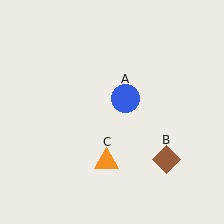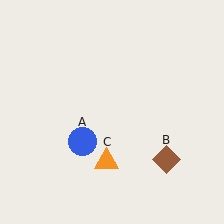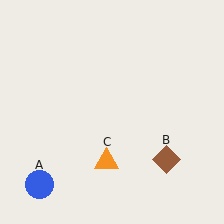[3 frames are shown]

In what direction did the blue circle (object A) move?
The blue circle (object A) moved down and to the left.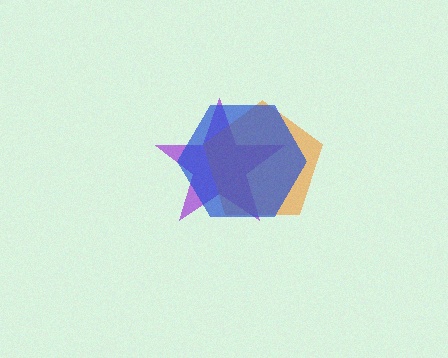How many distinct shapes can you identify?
There are 3 distinct shapes: a purple star, an orange pentagon, a blue hexagon.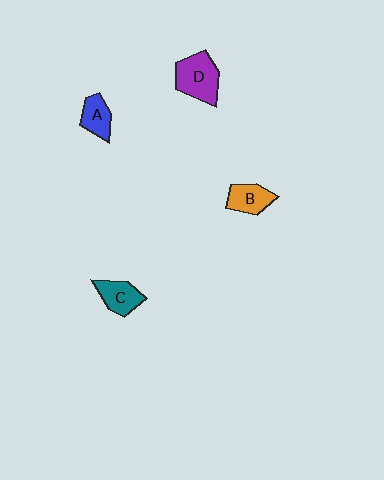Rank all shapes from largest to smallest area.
From largest to smallest: D (purple), C (teal), B (orange), A (blue).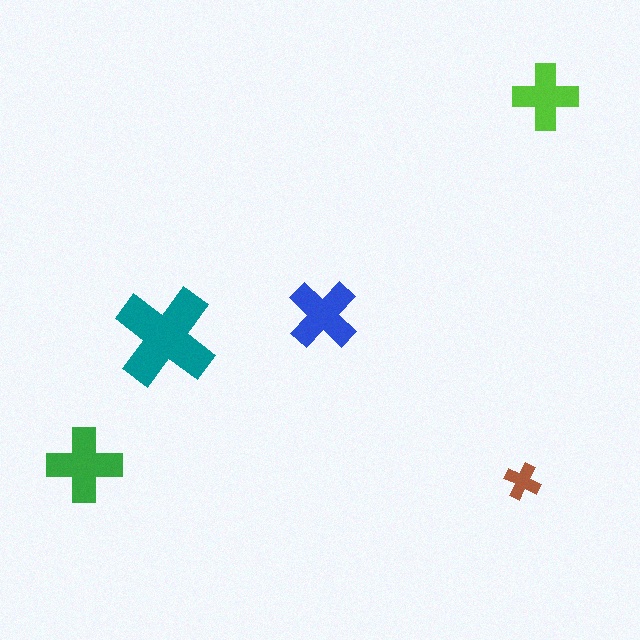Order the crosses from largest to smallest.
the teal one, the green one, the blue one, the lime one, the brown one.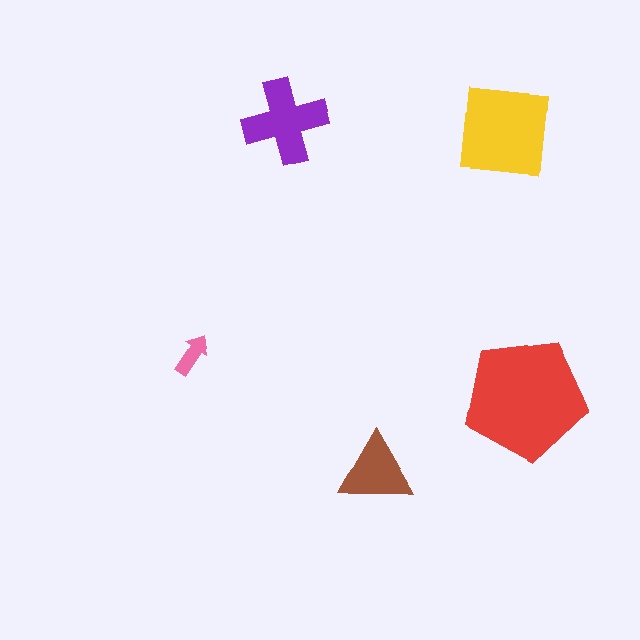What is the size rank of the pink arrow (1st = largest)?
5th.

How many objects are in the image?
There are 5 objects in the image.